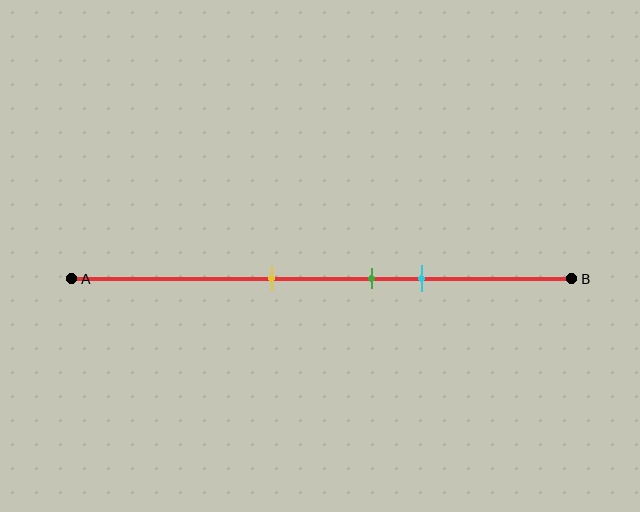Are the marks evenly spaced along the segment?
Yes, the marks are approximately evenly spaced.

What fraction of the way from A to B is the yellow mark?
The yellow mark is approximately 40% (0.4) of the way from A to B.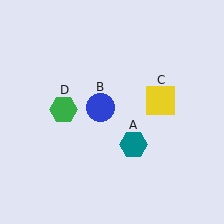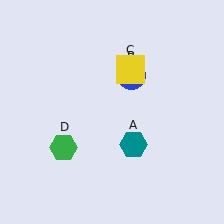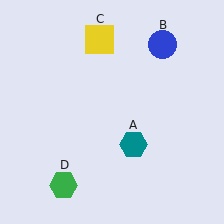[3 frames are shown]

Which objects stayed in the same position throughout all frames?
Teal hexagon (object A) remained stationary.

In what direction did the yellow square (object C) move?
The yellow square (object C) moved up and to the left.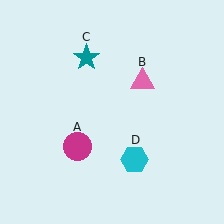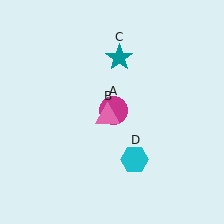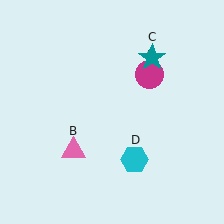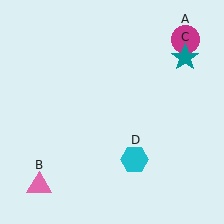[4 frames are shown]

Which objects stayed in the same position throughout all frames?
Cyan hexagon (object D) remained stationary.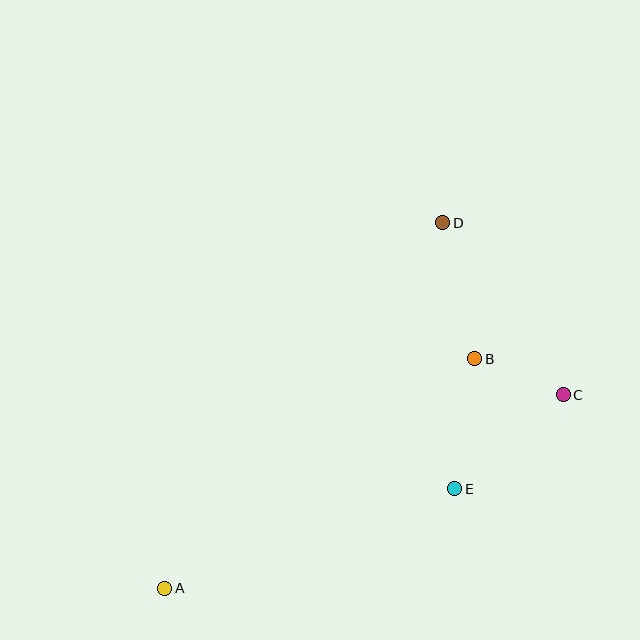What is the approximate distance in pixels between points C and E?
The distance between C and E is approximately 144 pixels.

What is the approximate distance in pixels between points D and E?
The distance between D and E is approximately 266 pixels.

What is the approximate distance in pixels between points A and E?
The distance between A and E is approximately 306 pixels.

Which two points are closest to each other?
Points B and C are closest to each other.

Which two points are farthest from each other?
Points A and D are farthest from each other.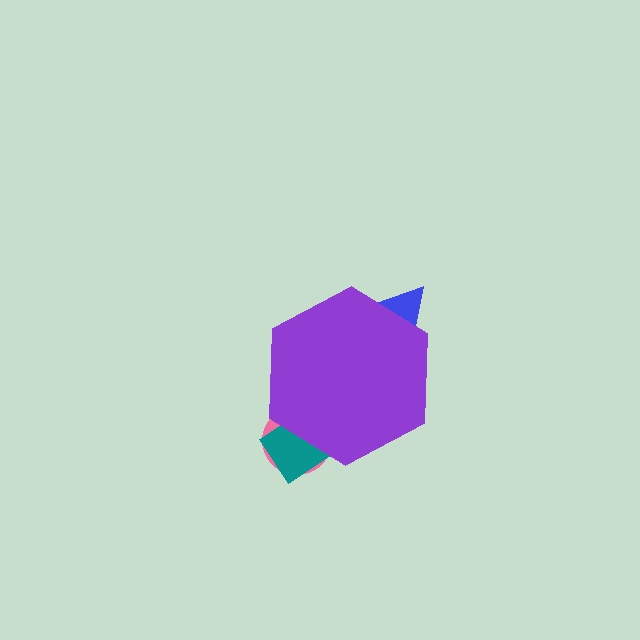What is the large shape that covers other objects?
A purple hexagon.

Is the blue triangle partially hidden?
Yes, the blue triangle is partially hidden behind the purple hexagon.